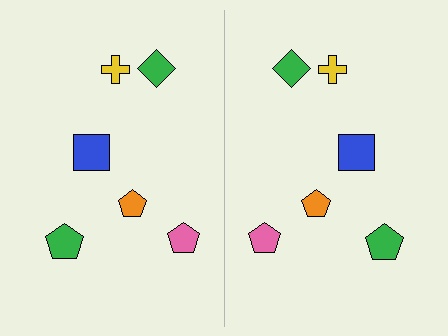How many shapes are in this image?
There are 12 shapes in this image.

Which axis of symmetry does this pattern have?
The pattern has a vertical axis of symmetry running through the center of the image.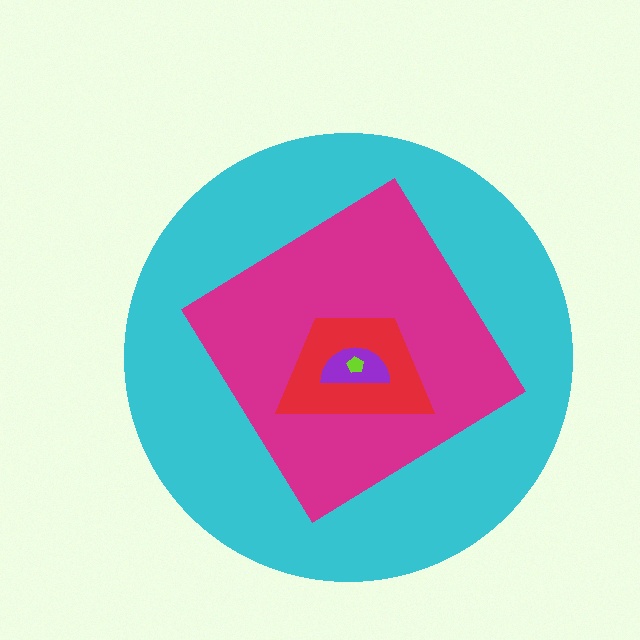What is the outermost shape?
The cyan circle.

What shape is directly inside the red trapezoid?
The purple semicircle.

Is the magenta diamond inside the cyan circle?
Yes.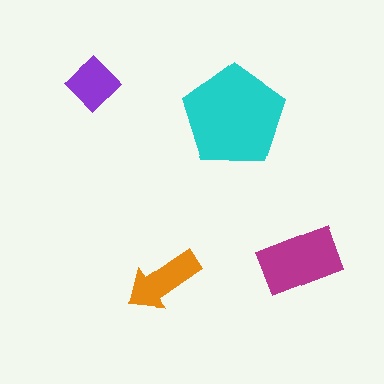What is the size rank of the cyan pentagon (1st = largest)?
1st.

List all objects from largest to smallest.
The cyan pentagon, the magenta rectangle, the orange arrow, the purple diamond.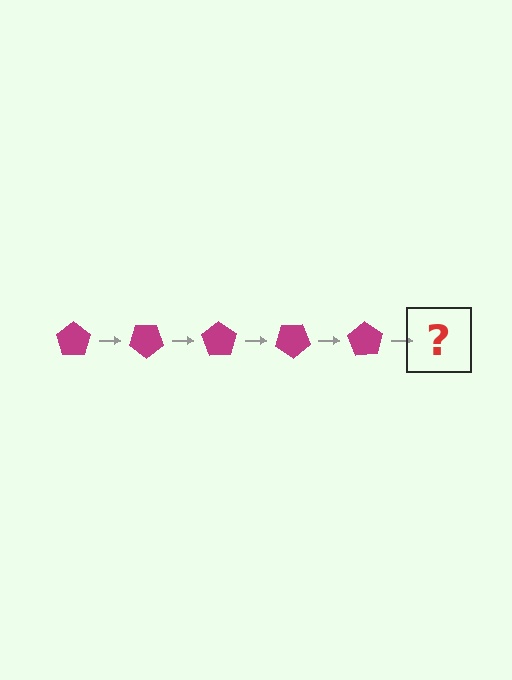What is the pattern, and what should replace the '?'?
The pattern is that the pentagon rotates 35 degrees each step. The '?' should be a magenta pentagon rotated 175 degrees.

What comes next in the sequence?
The next element should be a magenta pentagon rotated 175 degrees.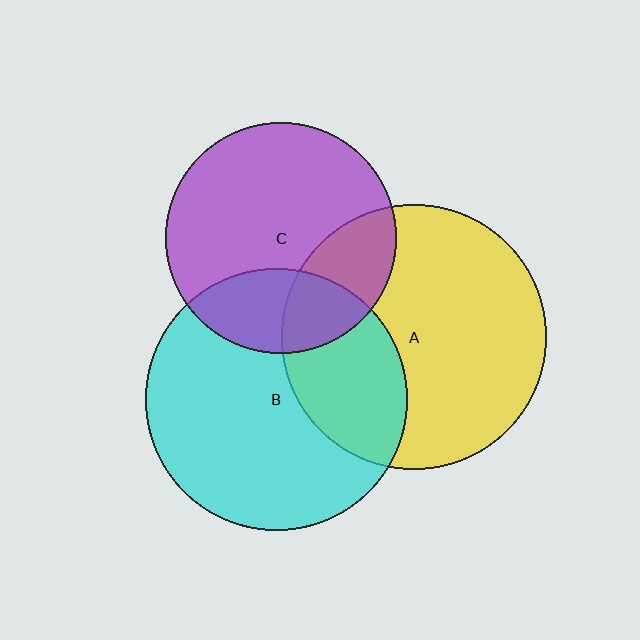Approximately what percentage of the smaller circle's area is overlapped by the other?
Approximately 25%.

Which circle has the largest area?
Circle A (yellow).